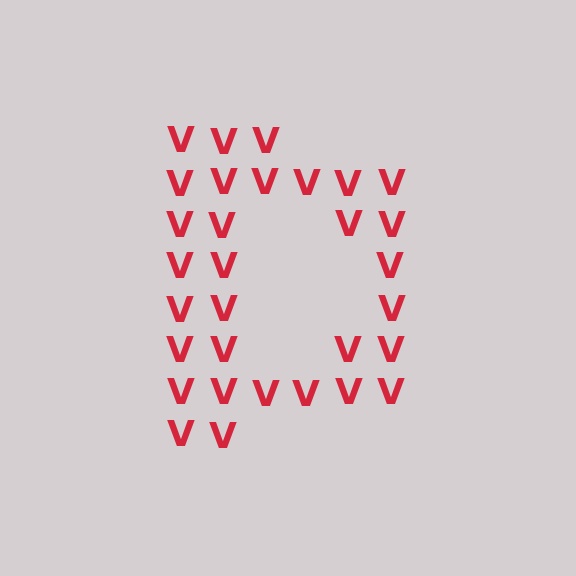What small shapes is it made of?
It is made of small letter V's.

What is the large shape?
The large shape is the letter D.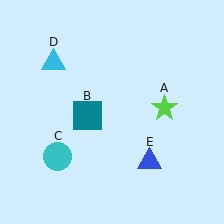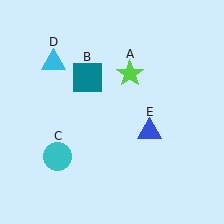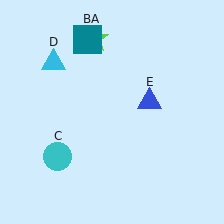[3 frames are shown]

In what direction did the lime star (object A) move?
The lime star (object A) moved up and to the left.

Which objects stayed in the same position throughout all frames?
Cyan circle (object C) and cyan triangle (object D) remained stationary.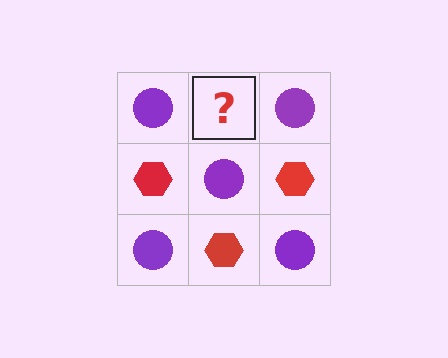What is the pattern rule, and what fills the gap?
The rule is that it alternates purple circle and red hexagon in a checkerboard pattern. The gap should be filled with a red hexagon.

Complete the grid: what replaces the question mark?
The question mark should be replaced with a red hexagon.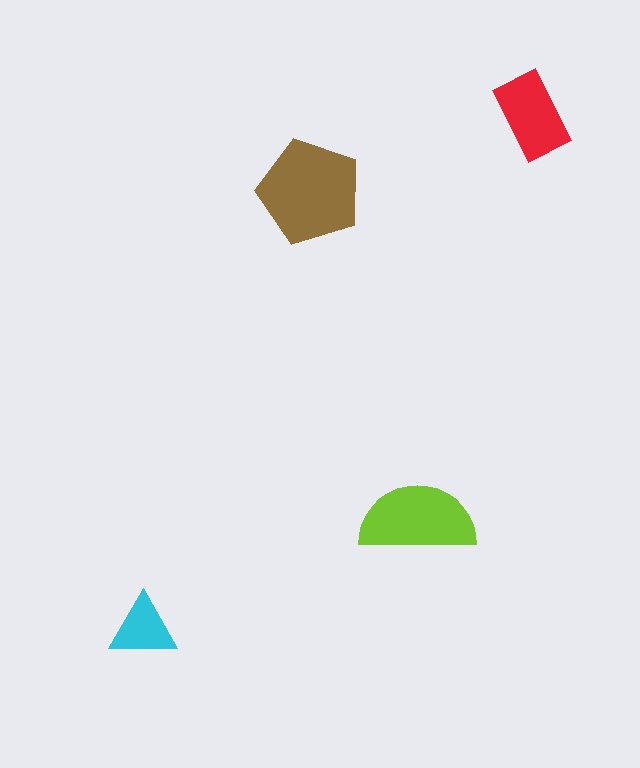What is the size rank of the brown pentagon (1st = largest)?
1st.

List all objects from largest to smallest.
The brown pentagon, the lime semicircle, the red rectangle, the cyan triangle.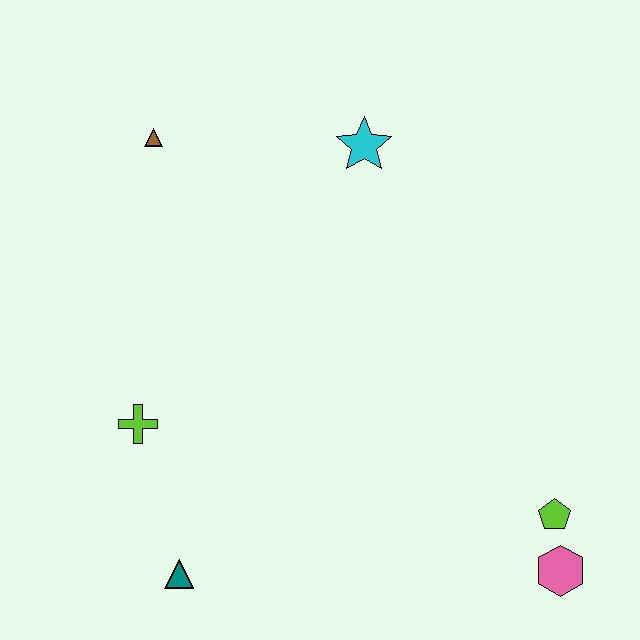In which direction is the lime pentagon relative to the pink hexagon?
The lime pentagon is above the pink hexagon.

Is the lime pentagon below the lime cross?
Yes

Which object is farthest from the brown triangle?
The pink hexagon is farthest from the brown triangle.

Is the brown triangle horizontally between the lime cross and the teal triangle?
Yes